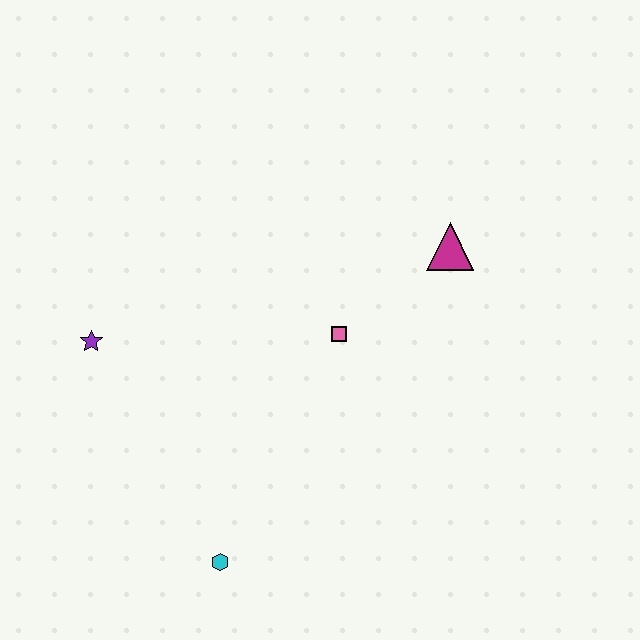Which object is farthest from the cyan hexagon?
The magenta triangle is farthest from the cyan hexagon.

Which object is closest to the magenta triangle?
The pink square is closest to the magenta triangle.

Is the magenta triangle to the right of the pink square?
Yes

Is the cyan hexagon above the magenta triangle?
No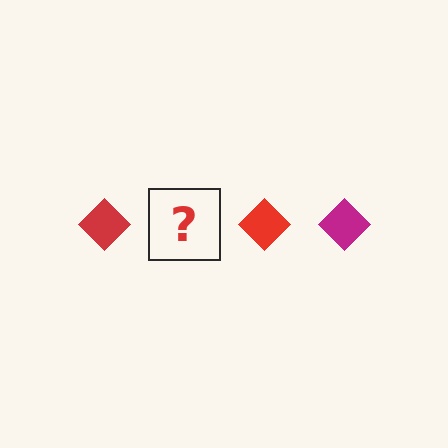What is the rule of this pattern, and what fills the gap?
The rule is that the pattern cycles through red, magenta diamonds. The gap should be filled with a magenta diamond.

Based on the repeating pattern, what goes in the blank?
The blank should be a magenta diamond.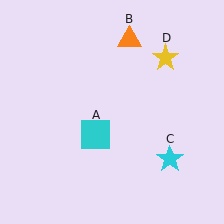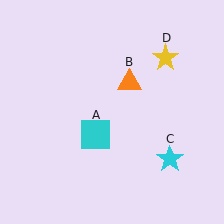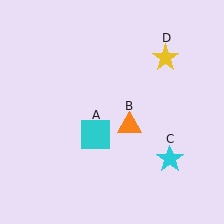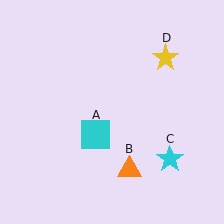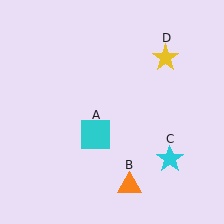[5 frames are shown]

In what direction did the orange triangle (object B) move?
The orange triangle (object B) moved down.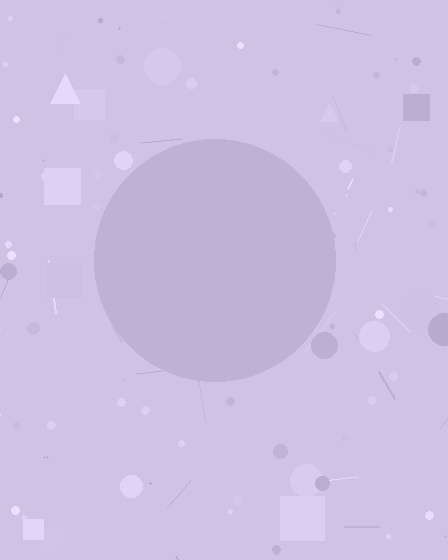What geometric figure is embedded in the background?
A circle is embedded in the background.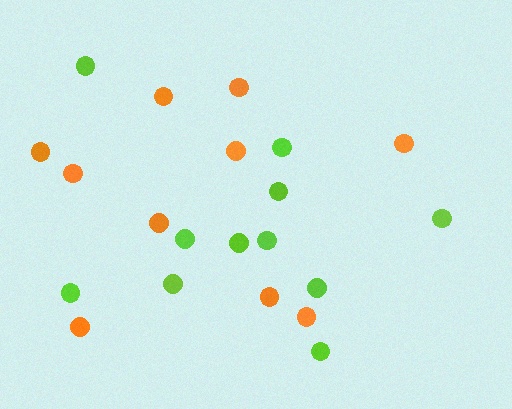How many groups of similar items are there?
There are 2 groups: one group of orange circles (10) and one group of lime circles (11).